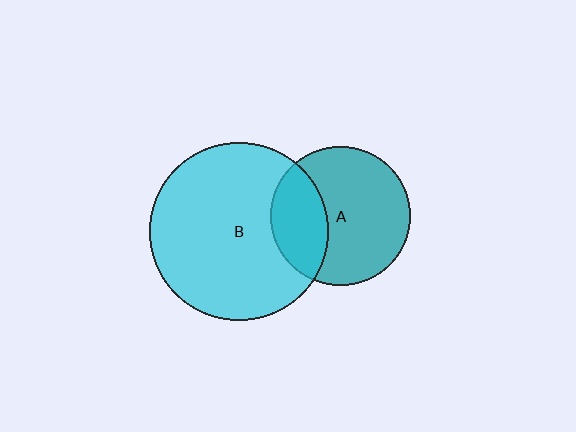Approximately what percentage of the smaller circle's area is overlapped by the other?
Approximately 30%.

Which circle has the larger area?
Circle B (cyan).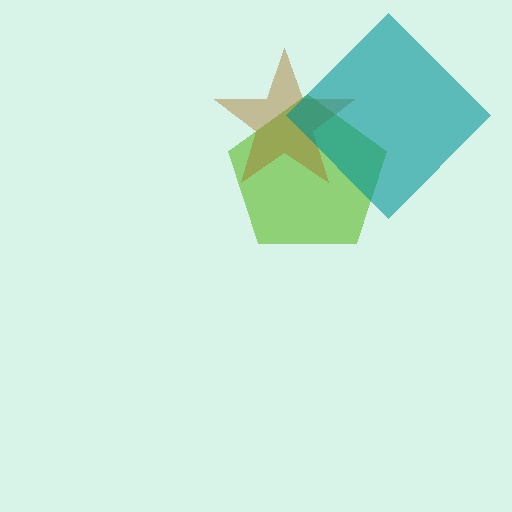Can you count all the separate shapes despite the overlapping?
Yes, there are 3 separate shapes.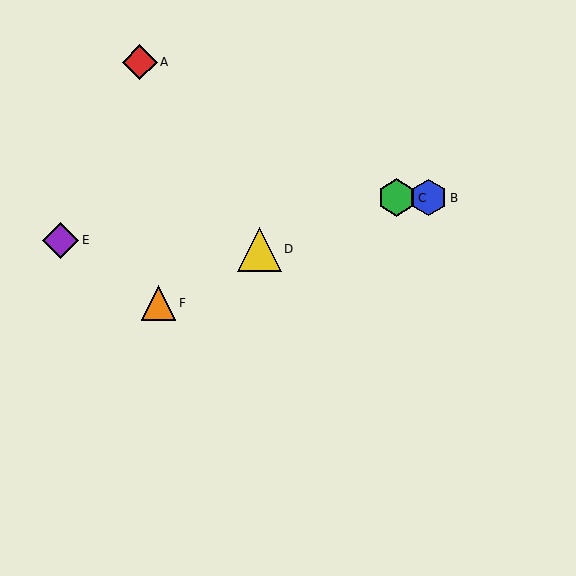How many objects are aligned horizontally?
2 objects (B, C) are aligned horizontally.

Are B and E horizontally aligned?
No, B is at y≈198 and E is at y≈240.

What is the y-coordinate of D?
Object D is at y≈249.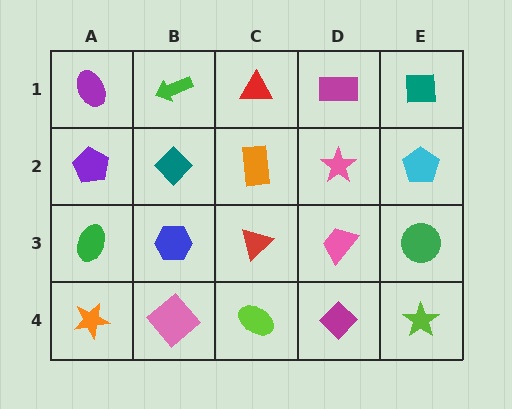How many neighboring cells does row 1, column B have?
3.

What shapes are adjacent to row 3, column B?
A teal diamond (row 2, column B), a pink diamond (row 4, column B), a green ellipse (row 3, column A), a red triangle (row 3, column C).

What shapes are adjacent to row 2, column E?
A teal square (row 1, column E), a green circle (row 3, column E), a pink star (row 2, column D).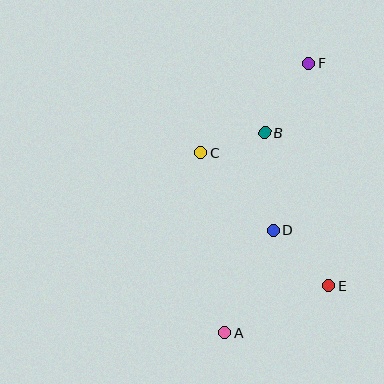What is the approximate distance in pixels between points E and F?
The distance between E and F is approximately 223 pixels.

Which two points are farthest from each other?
Points A and F are farthest from each other.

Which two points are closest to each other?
Points B and C are closest to each other.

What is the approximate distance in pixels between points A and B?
The distance between A and B is approximately 204 pixels.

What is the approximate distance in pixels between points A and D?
The distance between A and D is approximately 114 pixels.